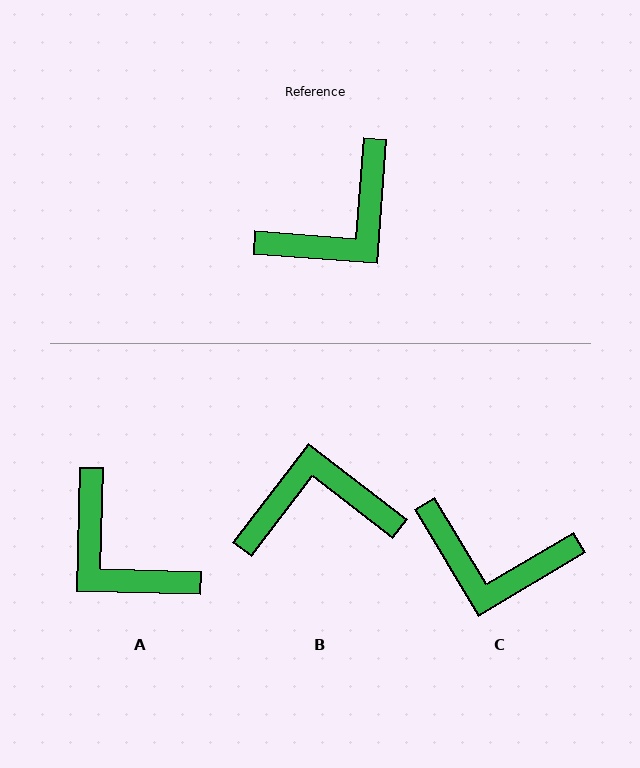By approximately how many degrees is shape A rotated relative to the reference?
Approximately 87 degrees clockwise.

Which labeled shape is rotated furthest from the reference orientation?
B, about 147 degrees away.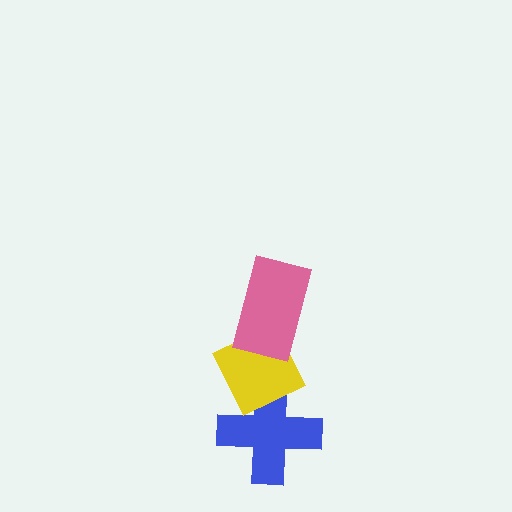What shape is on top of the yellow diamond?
The pink rectangle is on top of the yellow diamond.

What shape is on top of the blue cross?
The yellow diamond is on top of the blue cross.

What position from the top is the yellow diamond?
The yellow diamond is 2nd from the top.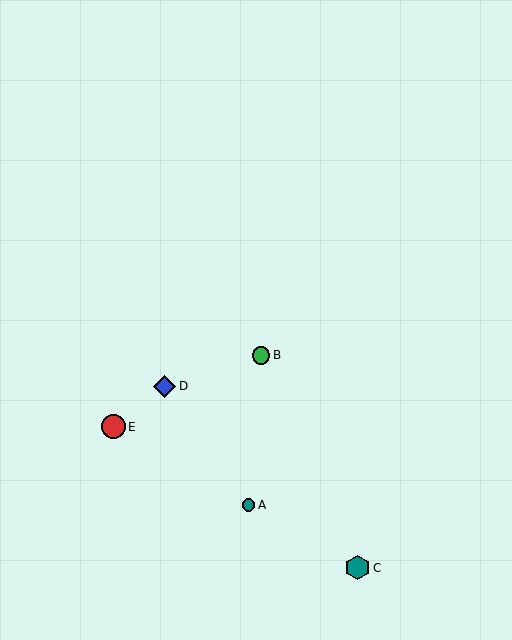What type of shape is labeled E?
Shape E is a red circle.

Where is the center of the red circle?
The center of the red circle is at (113, 427).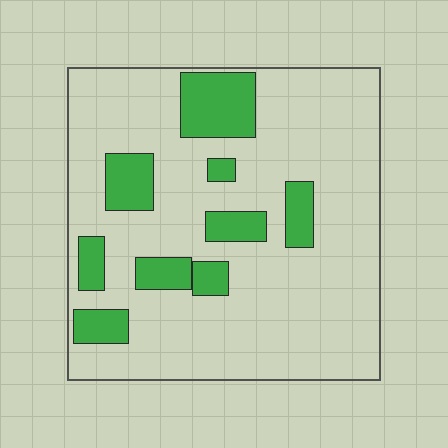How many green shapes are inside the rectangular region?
9.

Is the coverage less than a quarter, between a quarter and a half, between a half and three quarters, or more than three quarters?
Less than a quarter.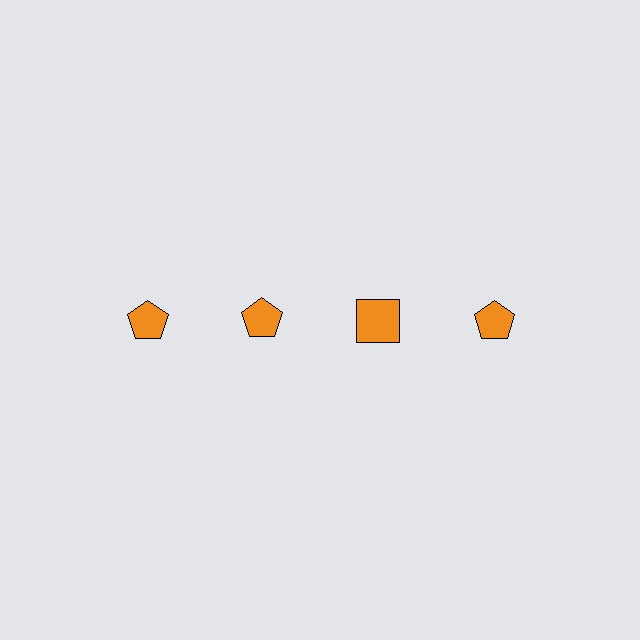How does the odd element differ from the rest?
It has a different shape: square instead of pentagon.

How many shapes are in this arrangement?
There are 4 shapes arranged in a grid pattern.